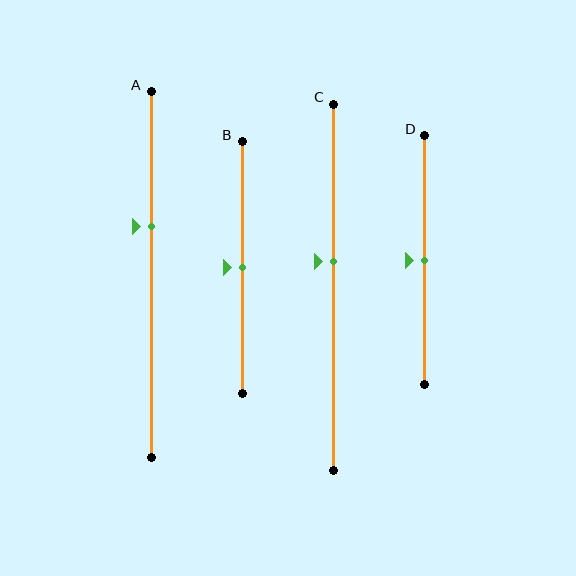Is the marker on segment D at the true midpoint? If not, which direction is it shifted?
Yes, the marker on segment D is at the true midpoint.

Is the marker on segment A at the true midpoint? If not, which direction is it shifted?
No, the marker on segment A is shifted upward by about 13% of the segment length.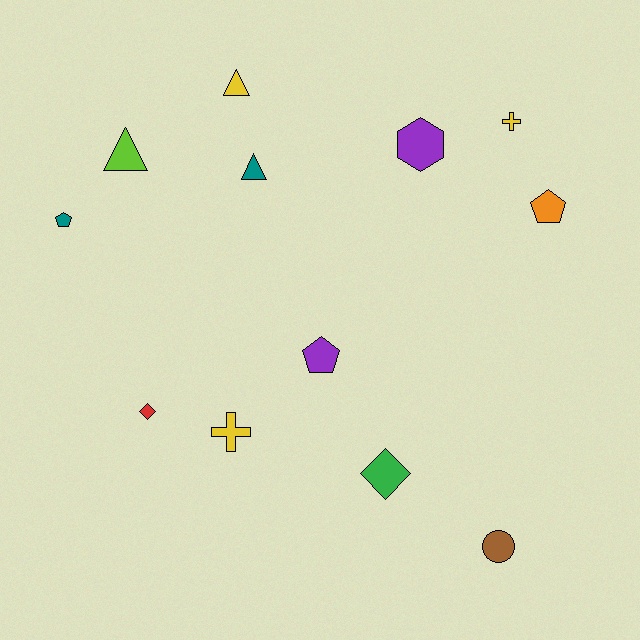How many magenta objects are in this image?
There are no magenta objects.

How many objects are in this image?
There are 12 objects.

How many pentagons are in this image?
There are 3 pentagons.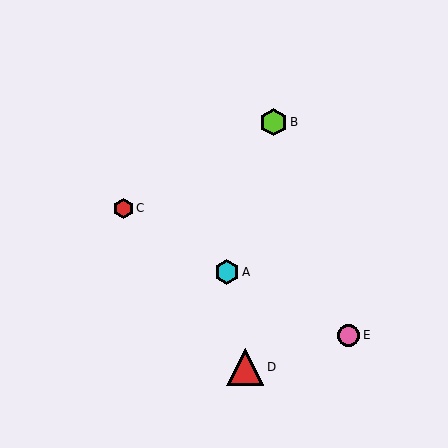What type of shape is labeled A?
Shape A is a cyan hexagon.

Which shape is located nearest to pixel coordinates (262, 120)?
The lime hexagon (labeled B) at (273, 122) is nearest to that location.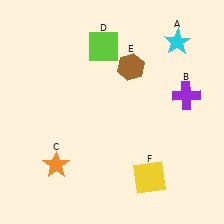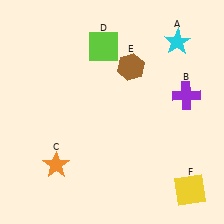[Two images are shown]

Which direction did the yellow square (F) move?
The yellow square (F) moved right.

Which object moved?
The yellow square (F) moved right.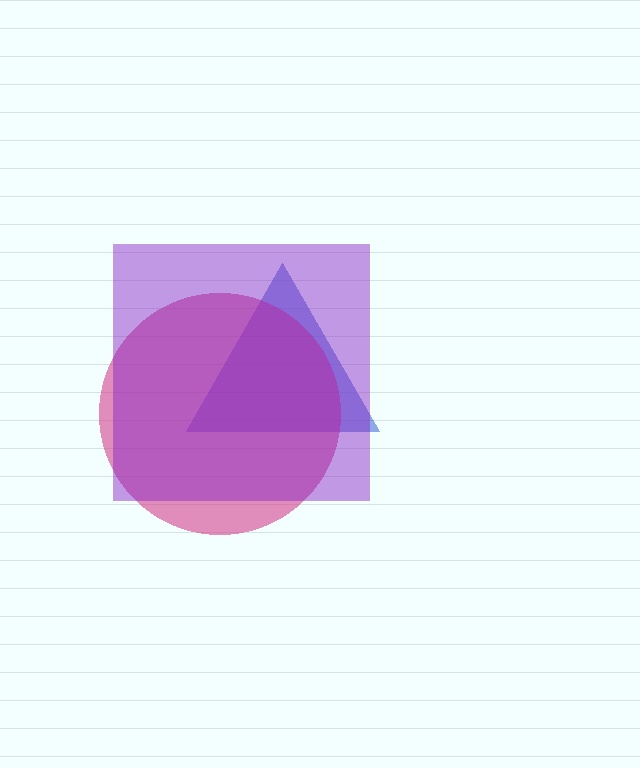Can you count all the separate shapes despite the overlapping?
Yes, there are 3 separate shapes.